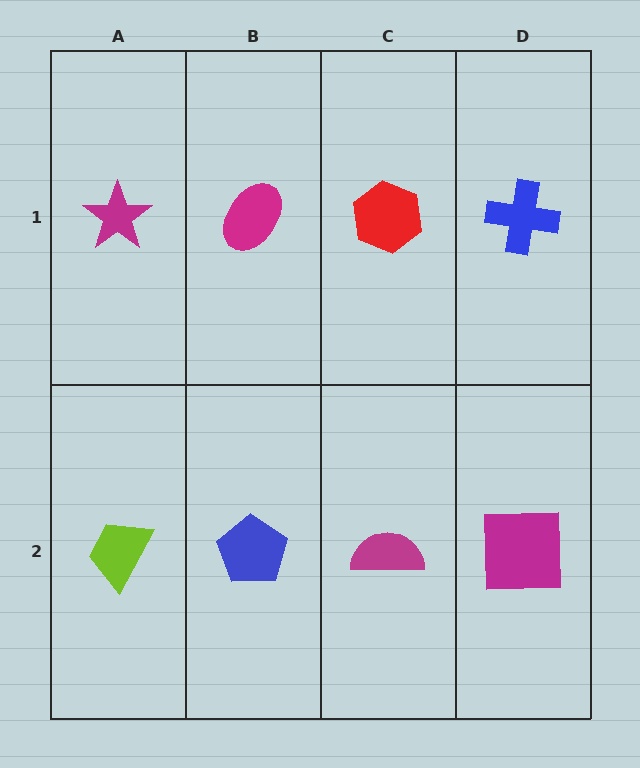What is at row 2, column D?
A magenta square.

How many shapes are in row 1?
4 shapes.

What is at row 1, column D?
A blue cross.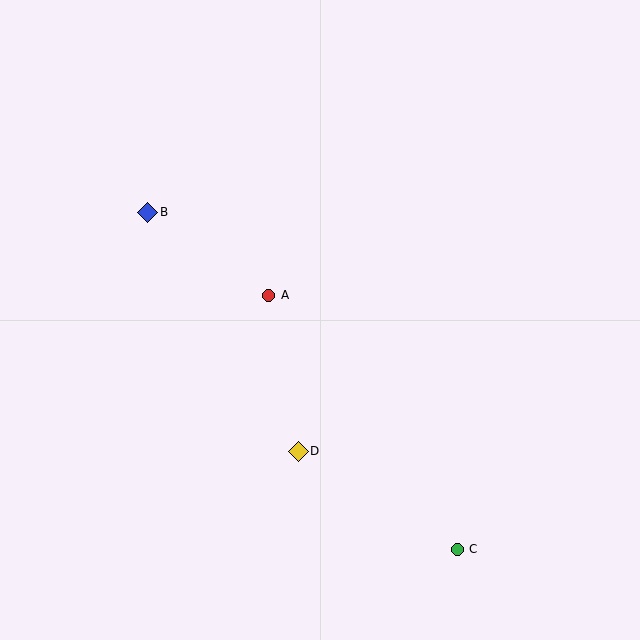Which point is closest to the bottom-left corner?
Point D is closest to the bottom-left corner.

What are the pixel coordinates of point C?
Point C is at (457, 549).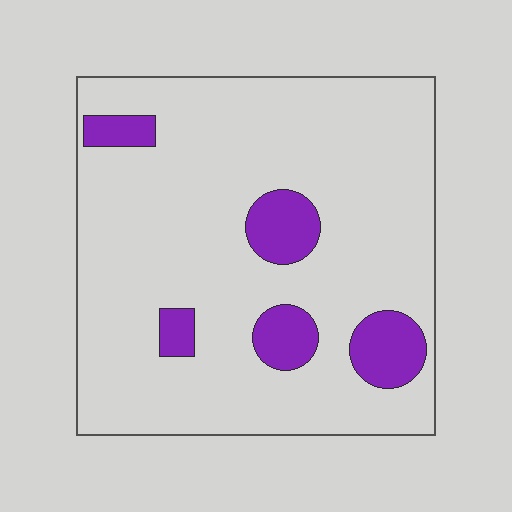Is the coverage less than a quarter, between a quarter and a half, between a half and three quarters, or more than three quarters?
Less than a quarter.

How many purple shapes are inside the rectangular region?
5.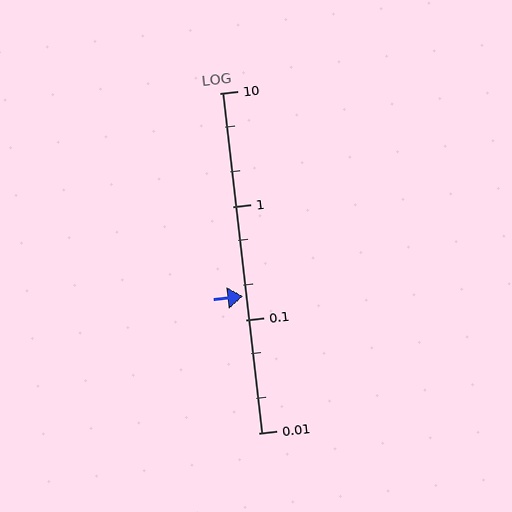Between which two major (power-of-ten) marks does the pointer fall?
The pointer is between 0.1 and 1.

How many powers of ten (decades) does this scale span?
The scale spans 3 decades, from 0.01 to 10.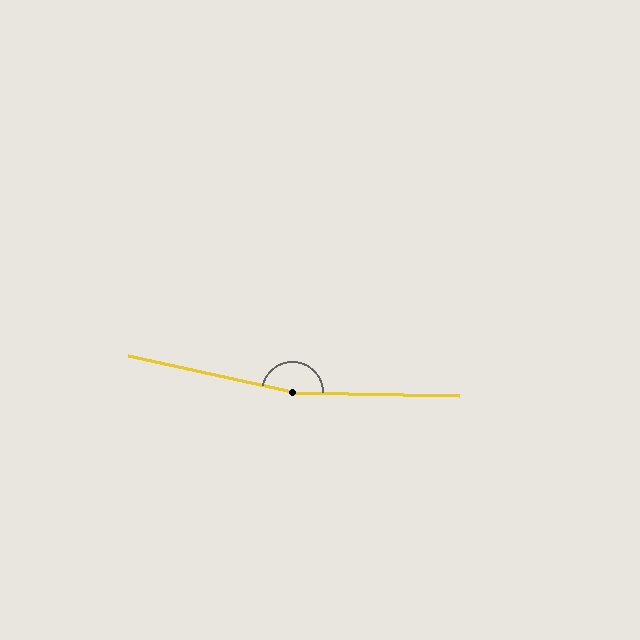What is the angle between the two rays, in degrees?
Approximately 169 degrees.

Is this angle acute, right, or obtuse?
It is obtuse.